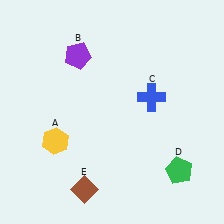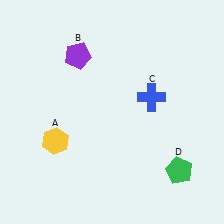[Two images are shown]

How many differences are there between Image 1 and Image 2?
There is 1 difference between the two images.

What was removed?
The brown diamond (E) was removed in Image 2.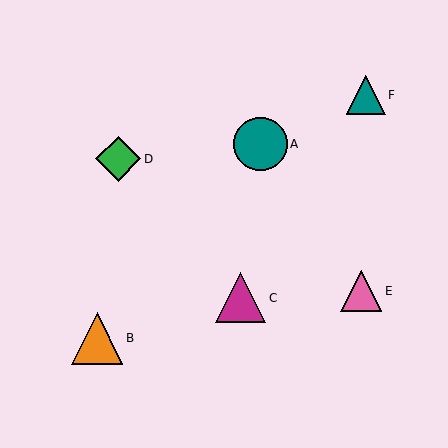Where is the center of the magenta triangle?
The center of the magenta triangle is at (241, 298).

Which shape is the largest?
The teal circle (labeled A) is the largest.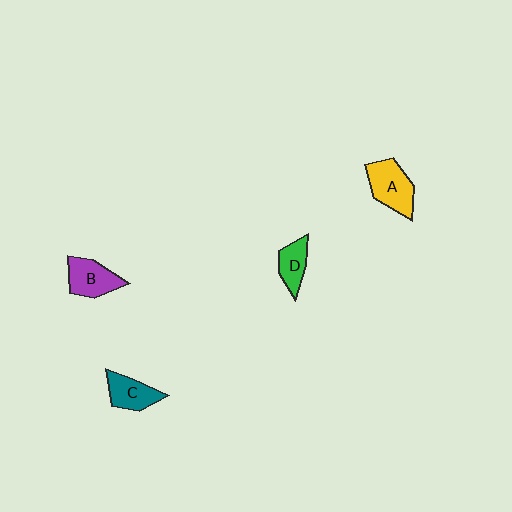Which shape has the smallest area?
Shape D (green).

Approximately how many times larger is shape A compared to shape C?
Approximately 1.3 times.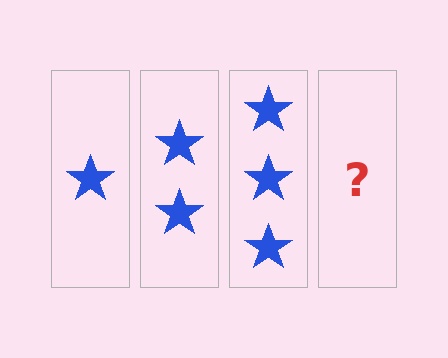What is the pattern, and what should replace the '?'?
The pattern is that each step adds one more star. The '?' should be 4 stars.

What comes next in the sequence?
The next element should be 4 stars.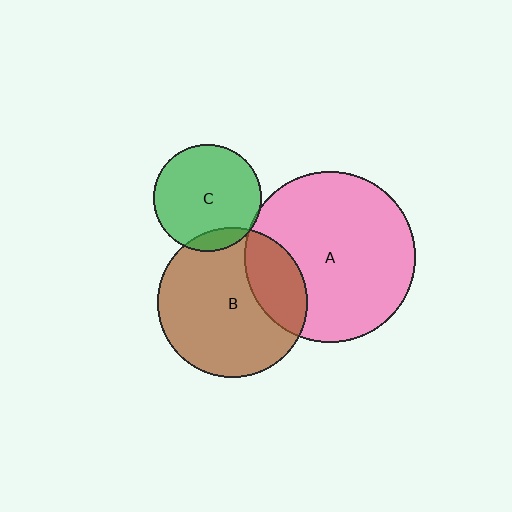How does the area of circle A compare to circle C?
Approximately 2.5 times.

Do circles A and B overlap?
Yes.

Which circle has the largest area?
Circle A (pink).